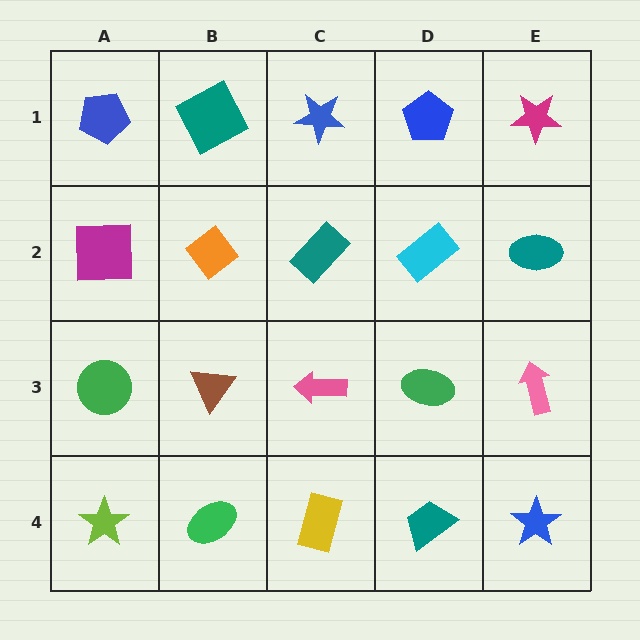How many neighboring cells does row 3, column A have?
3.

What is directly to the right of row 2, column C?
A cyan rectangle.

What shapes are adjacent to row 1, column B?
An orange diamond (row 2, column B), a blue pentagon (row 1, column A), a blue star (row 1, column C).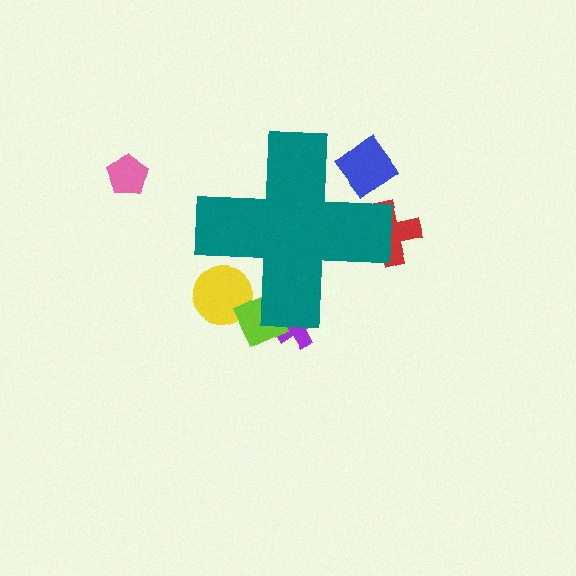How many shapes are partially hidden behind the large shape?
5 shapes are partially hidden.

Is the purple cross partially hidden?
Yes, the purple cross is partially hidden behind the teal cross.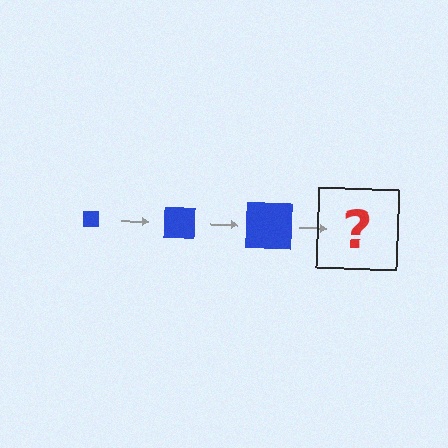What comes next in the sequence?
The next element should be a blue square, larger than the previous one.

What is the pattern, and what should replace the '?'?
The pattern is that the square gets progressively larger each step. The '?' should be a blue square, larger than the previous one.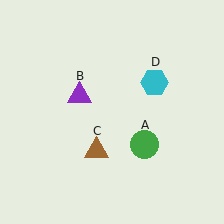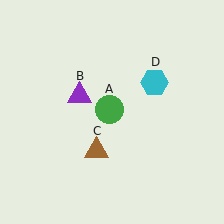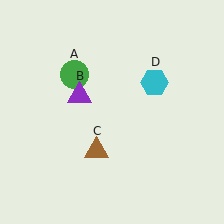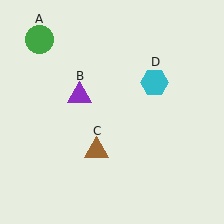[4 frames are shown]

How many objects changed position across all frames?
1 object changed position: green circle (object A).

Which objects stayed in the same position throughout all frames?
Purple triangle (object B) and brown triangle (object C) and cyan hexagon (object D) remained stationary.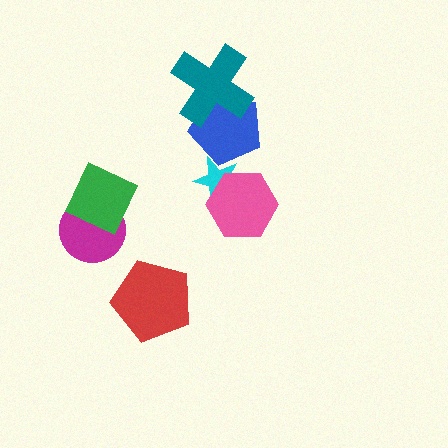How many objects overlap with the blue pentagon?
2 objects overlap with the blue pentagon.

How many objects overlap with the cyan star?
2 objects overlap with the cyan star.